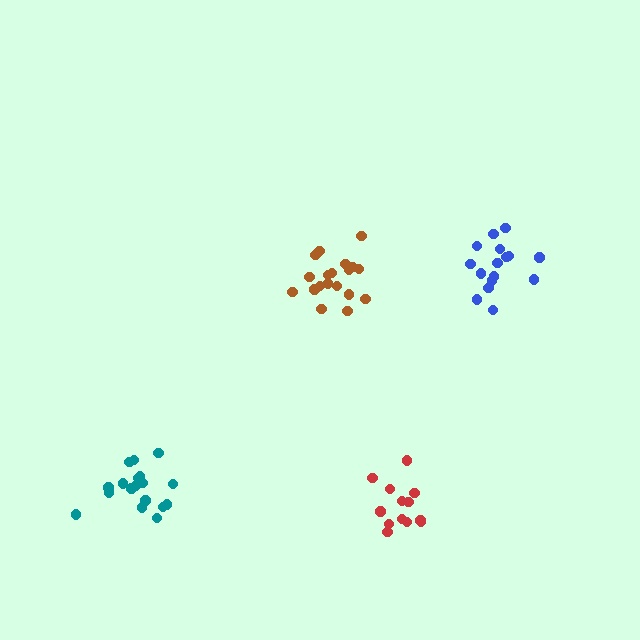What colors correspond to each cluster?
The clusters are colored: brown, blue, red, teal.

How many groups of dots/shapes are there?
There are 4 groups.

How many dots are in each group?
Group 1: 19 dots, Group 2: 16 dots, Group 3: 13 dots, Group 4: 19 dots (67 total).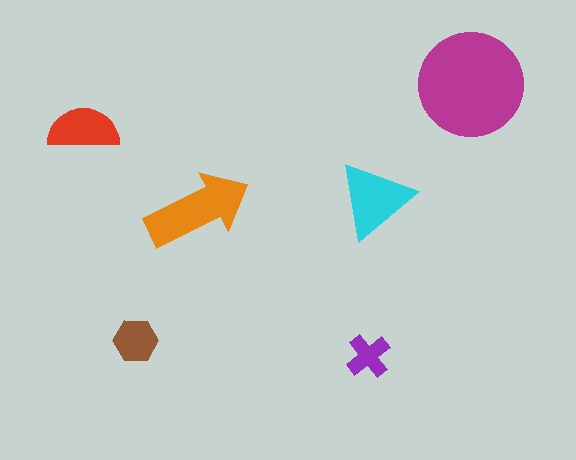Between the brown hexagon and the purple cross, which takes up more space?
The brown hexagon.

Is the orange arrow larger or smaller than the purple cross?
Larger.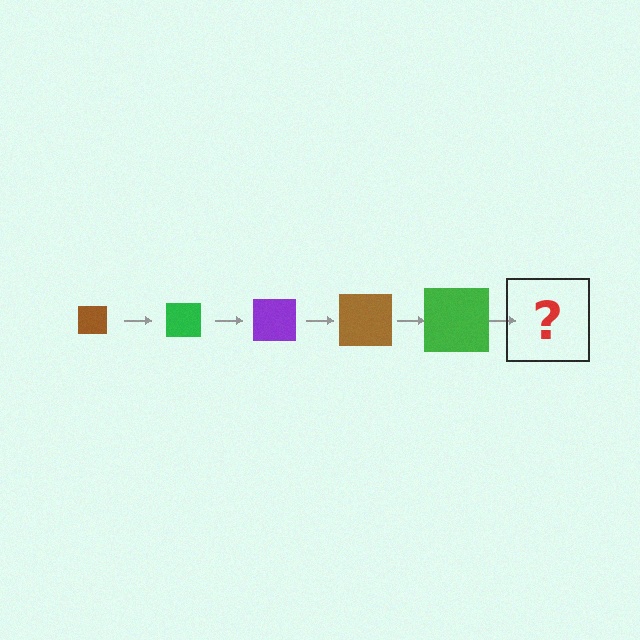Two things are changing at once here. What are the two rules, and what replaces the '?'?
The two rules are that the square grows larger each step and the color cycles through brown, green, and purple. The '?' should be a purple square, larger than the previous one.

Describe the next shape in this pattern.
It should be a purple square, larger than the previous one.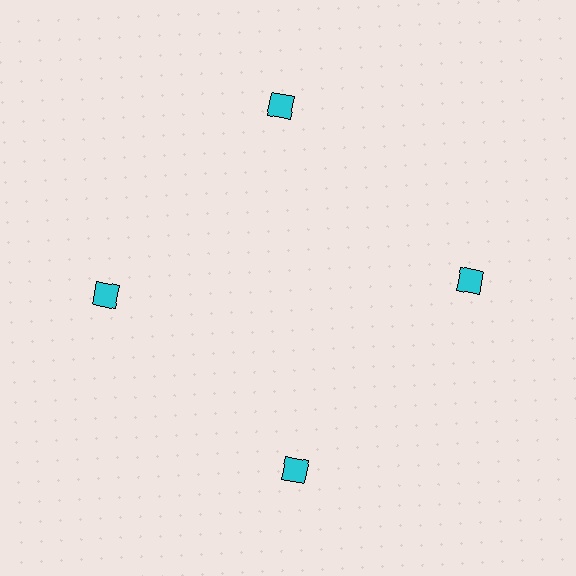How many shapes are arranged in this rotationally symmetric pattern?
There are 4 shapes, arranged in 4 groups of 1.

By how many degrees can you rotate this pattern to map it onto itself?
The pattern maps onto itself every 90 degrees of rotation.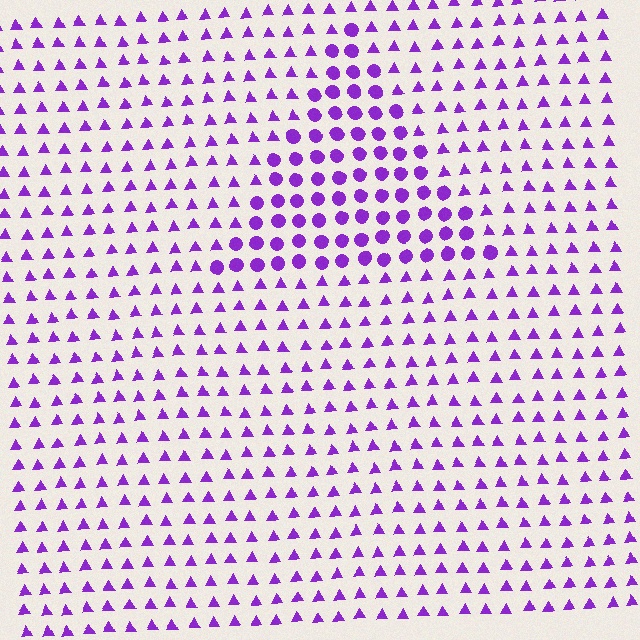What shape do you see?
I see a triangle.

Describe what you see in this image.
The image is filled with small purple elements arranged in a uniform grid. A triangle-shaped region contains circles, while the surrounding area contains triangles. The boundary is defined purely by the change in element shape.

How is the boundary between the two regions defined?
The boundary is defined by a change in element shape: circles inside vs. triangles outside. All elements share the same color and spacing.